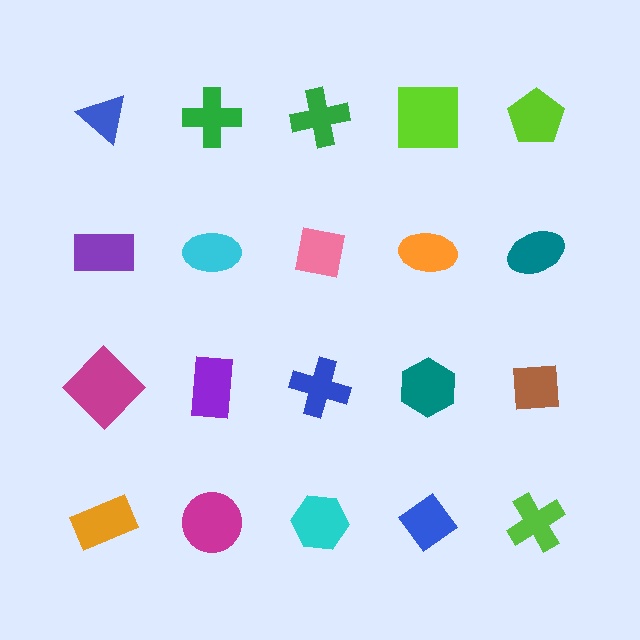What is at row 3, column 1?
A magenta diamond.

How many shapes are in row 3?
5 shapes.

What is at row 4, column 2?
A magenta circle.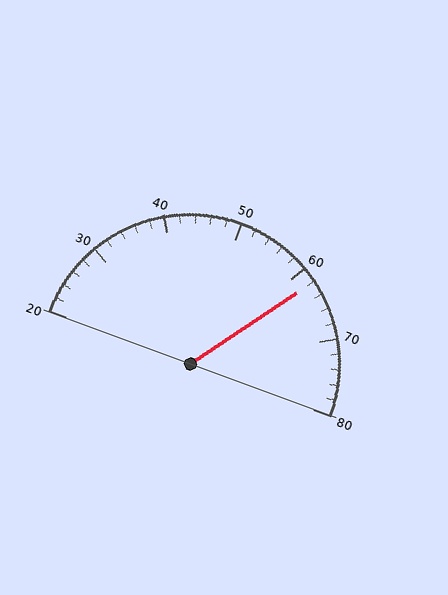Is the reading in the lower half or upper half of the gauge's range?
The reading is in the upper half of the range (20 to 80).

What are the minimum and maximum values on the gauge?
The gauge ranges from 20 to 80.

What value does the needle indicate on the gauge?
The needle indicates approximately 62.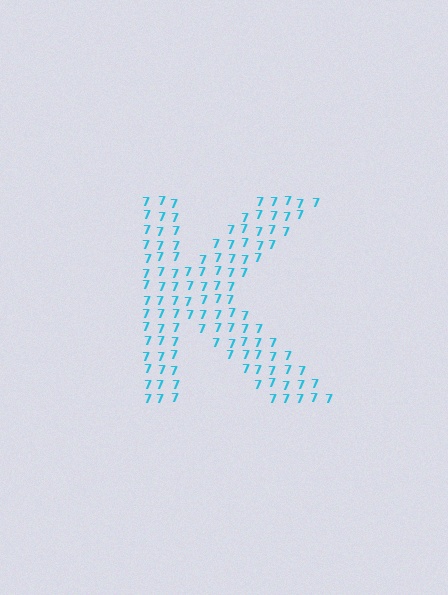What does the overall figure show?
The overall figure shows the letter K.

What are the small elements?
The small elements are digit 7's.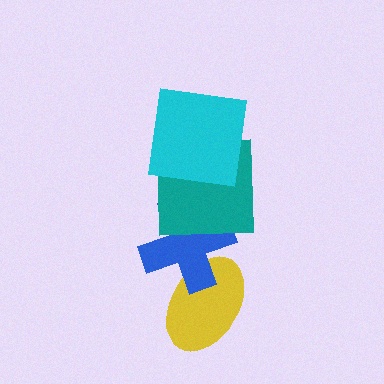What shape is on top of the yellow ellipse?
The blue cross is on top of the yellow ellipse.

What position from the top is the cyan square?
The cyan square is 1st from the top.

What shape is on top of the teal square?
The cyan square is on top of the teal square.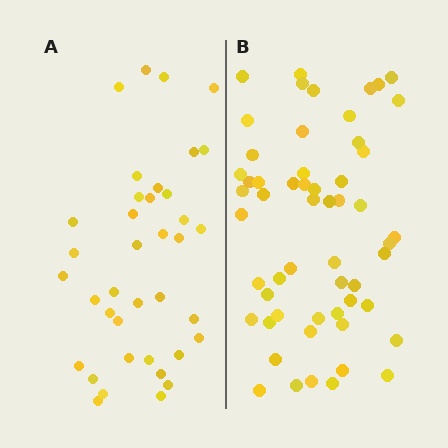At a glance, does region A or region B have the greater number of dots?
Region B (the right region) has more dots.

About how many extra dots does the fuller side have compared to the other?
Region B has approximately 20 more dots than region A.